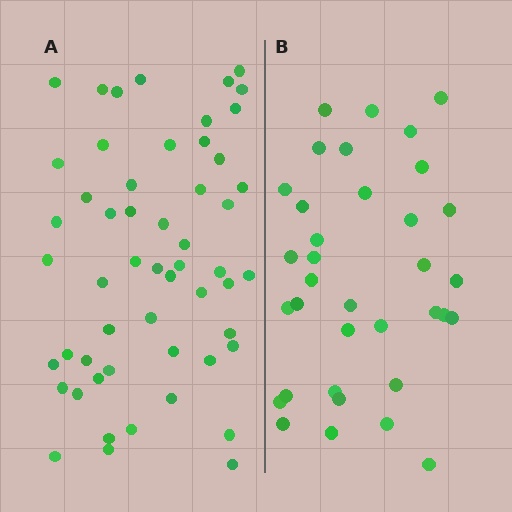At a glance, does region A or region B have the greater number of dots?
Region A (the left region) has more dots.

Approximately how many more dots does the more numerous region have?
Region A has approximately 20 more dots than region B.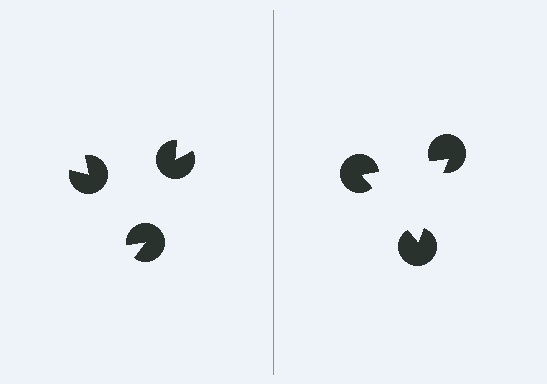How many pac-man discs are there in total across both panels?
6 — 3 on each side.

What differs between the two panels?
The pac-man discs are positioned identically on both sides; only the wedge orientations differ. On the right they align to a triangle; on the left they are misaligned.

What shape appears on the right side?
An illusory triangle.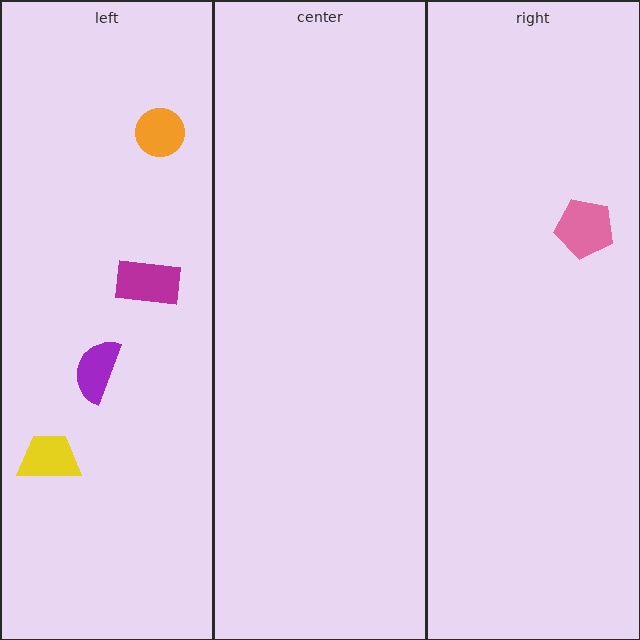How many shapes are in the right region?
1.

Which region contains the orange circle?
The left region.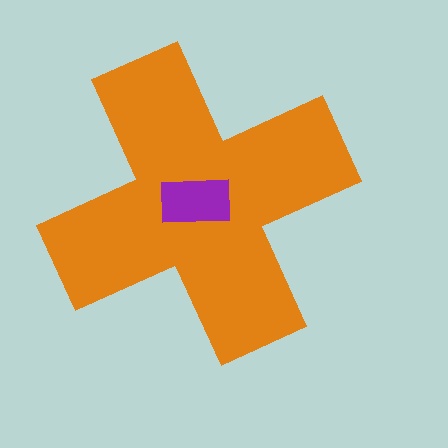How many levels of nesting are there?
2.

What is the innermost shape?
The purple rectangle.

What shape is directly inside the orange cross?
The purple rectangle.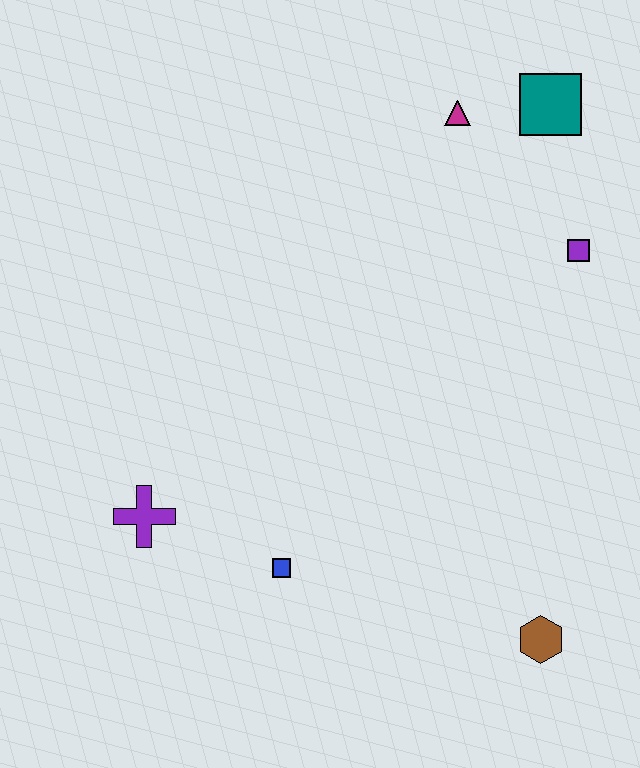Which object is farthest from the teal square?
The purple cross is farthest from the teal square.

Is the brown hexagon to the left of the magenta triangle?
No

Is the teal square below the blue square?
No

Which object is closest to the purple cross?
The blue square is closest to the purple cross.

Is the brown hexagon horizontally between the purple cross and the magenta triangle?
No